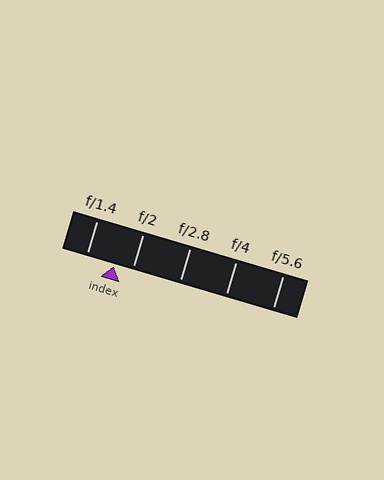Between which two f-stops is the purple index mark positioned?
The index mark is between f/1.4 and f/2.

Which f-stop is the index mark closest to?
The index mark is closest to f/2.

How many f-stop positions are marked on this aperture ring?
There are 5 f-stop positions marked.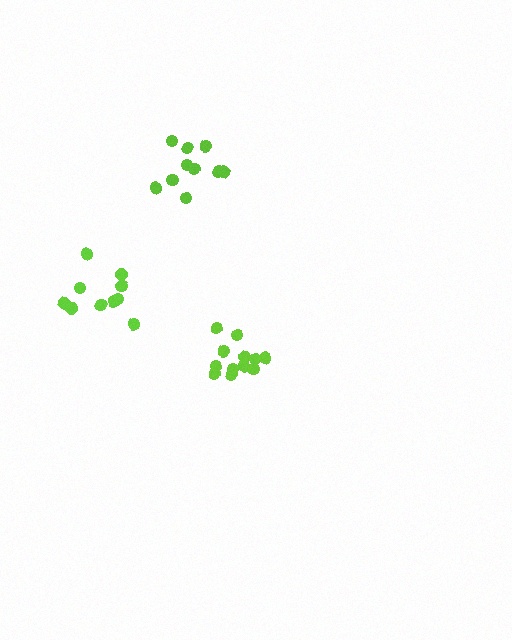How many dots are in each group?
Group 1: 10 dots, Group 2: 10 dots, Group 3: 12 dots (32 total).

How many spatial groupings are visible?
There are 3 spatial groupings.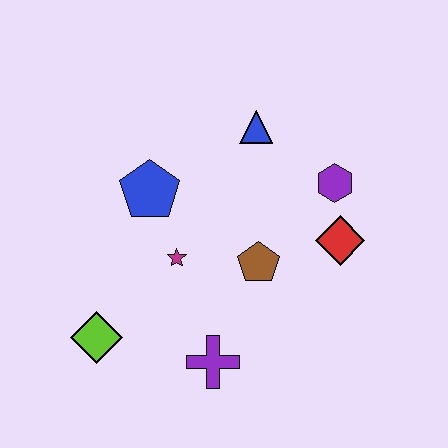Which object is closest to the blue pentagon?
The magenta star is closest to the blue pentagon.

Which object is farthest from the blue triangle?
The lime diamond is farthest from the blue triangle.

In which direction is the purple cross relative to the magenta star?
The purple cross is below the magenta star.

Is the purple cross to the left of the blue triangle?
Yes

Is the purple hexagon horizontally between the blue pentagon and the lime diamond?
No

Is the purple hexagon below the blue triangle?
Yes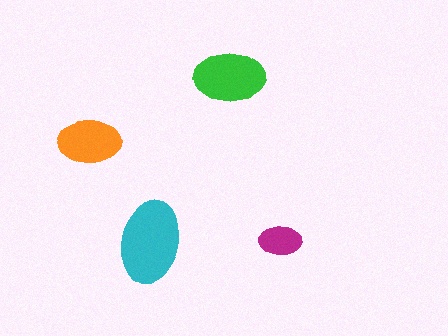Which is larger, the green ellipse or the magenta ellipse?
The green one.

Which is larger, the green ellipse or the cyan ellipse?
The cyan one.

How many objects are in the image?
There are 4 objects in the image.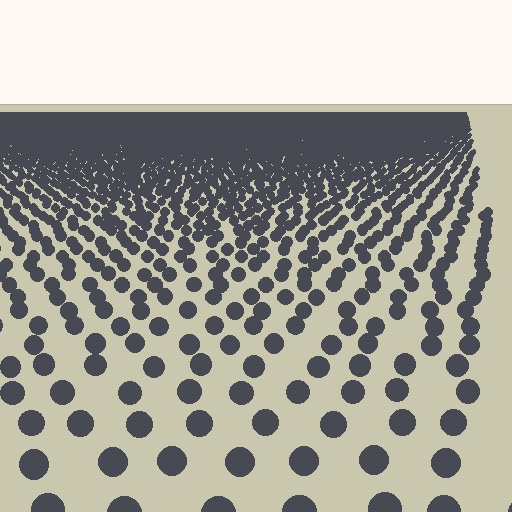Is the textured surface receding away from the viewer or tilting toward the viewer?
The surface is receding away from the viewer. Texture elements get smaller and denser toward the top.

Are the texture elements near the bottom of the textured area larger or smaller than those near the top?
Larger. Near the bottom, elements are closer to the viewer and appear at a bigger on-screen size.